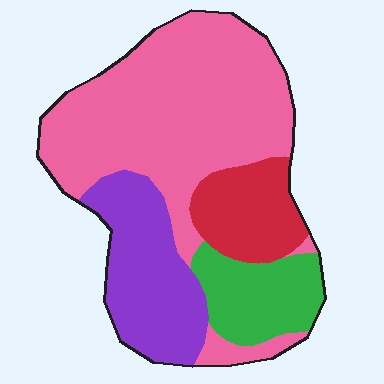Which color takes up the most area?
Pink, at roughly 50%.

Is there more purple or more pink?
Pink.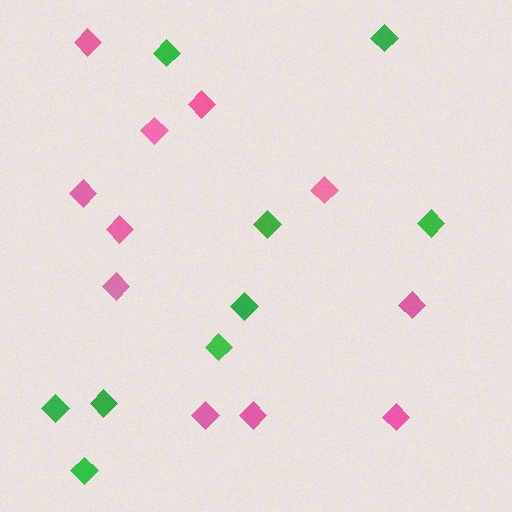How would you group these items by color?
There are 2 groups: one group of pink diamonds (11) and one group of green diamonds (9).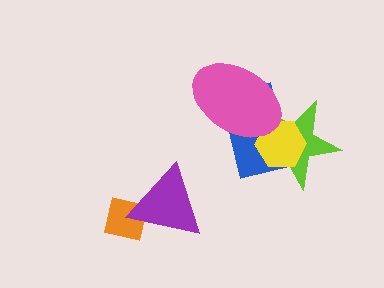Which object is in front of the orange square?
The purple triangle is in front of the orange square.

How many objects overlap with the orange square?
1 object overlaps with the orange square.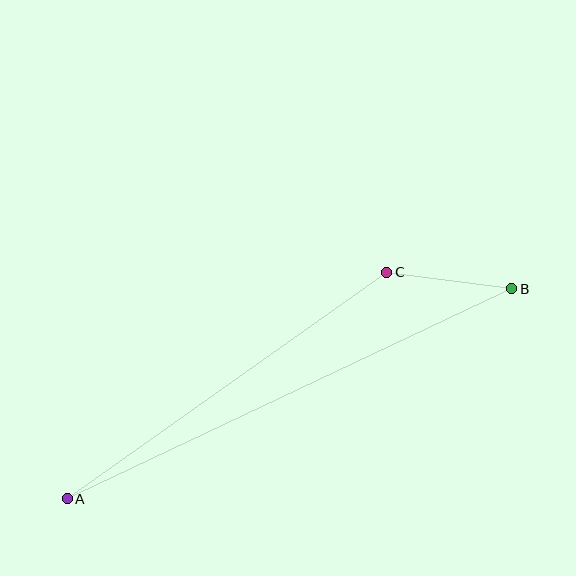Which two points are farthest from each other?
Points A and B are farthest from each other.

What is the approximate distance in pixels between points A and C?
The distance between A and C is approximately 392 pixels.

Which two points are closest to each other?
Points B and C are closest to each other.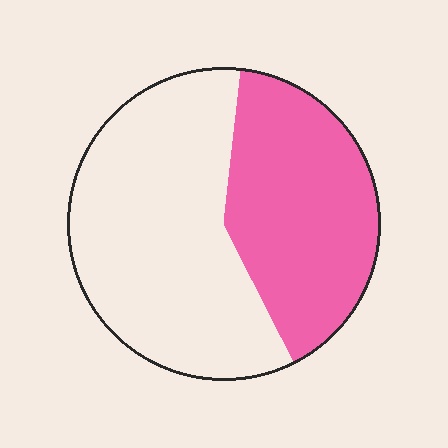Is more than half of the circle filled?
No.